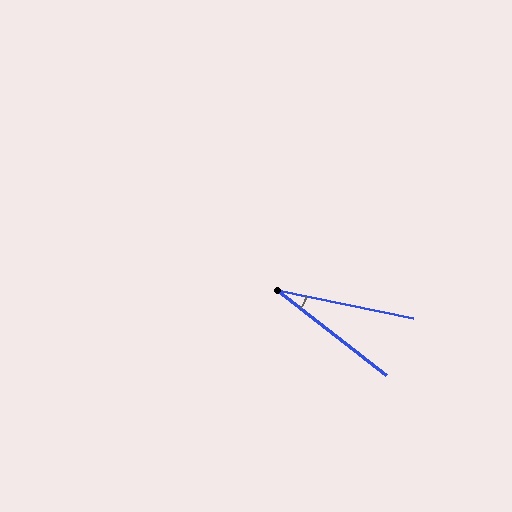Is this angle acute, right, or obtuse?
It is acute.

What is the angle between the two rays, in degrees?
Approximately 26 degrees.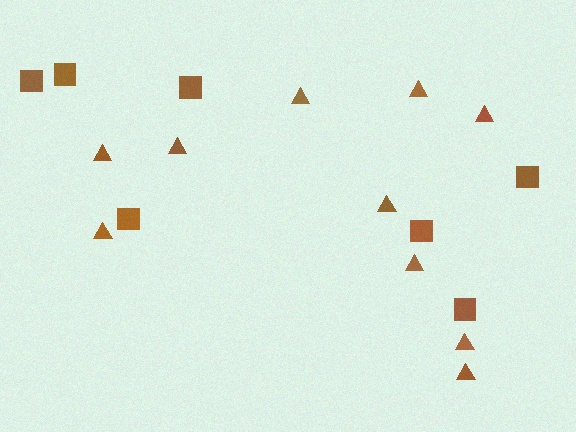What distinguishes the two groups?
There are 2 groups: one group of triangles (10) and one group of squares (7).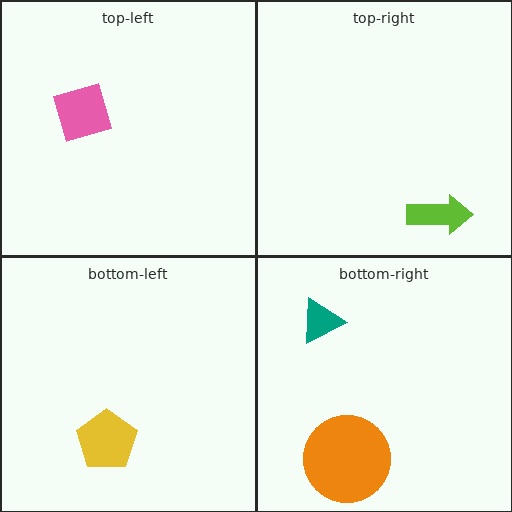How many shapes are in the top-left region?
1.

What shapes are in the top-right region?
The lime arrow.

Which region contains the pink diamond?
The top-left region.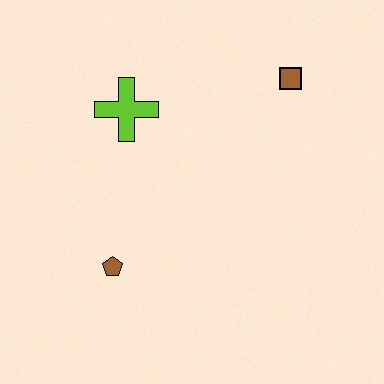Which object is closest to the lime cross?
The brown pentagon is closest to the lime cross.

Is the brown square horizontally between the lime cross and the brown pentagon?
No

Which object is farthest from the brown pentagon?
The brown square is farthest from the brown pentagon.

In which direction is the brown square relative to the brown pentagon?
The brown square is above the brown pentagon.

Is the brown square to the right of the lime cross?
Yes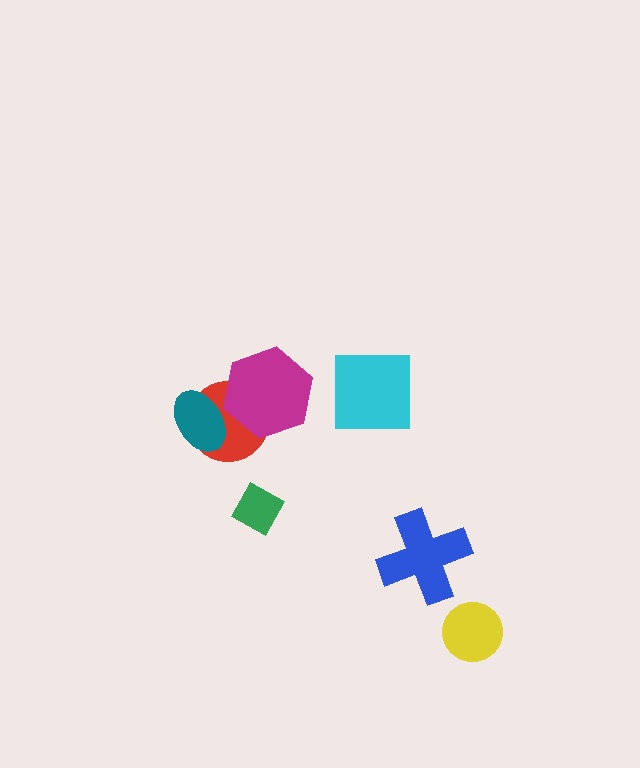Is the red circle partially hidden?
Yes, it is partially covered by another shape.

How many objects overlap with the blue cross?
0 objects overlap with the blue cross.